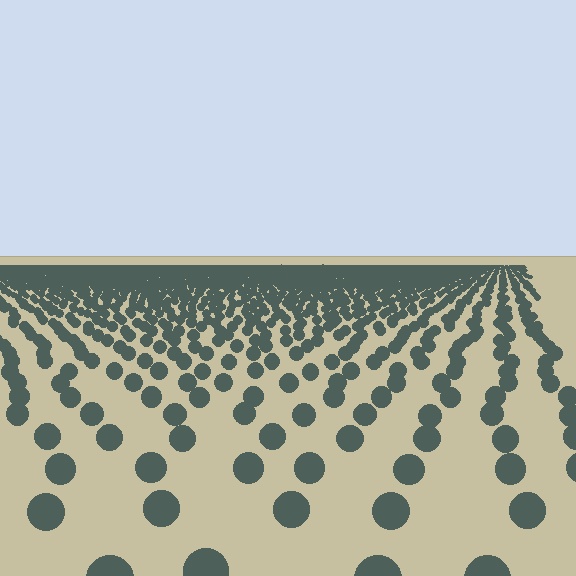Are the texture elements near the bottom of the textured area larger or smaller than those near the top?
Larger. Near the bottom, elements are closer to the viewer and appear at a bigger on-screen size.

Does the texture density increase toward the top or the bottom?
Density increases toward the top.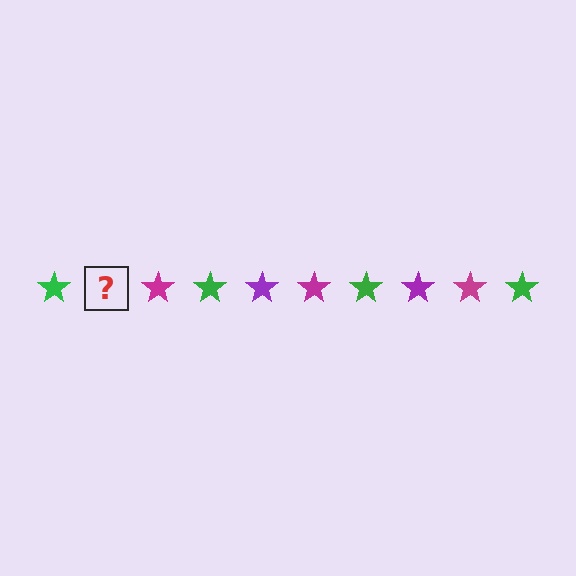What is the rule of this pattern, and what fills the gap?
The rule is that the pattern cycles through green, purple, magenta stars. The gap should be filled with a purple star.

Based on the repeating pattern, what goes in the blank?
The blank should be a purple star.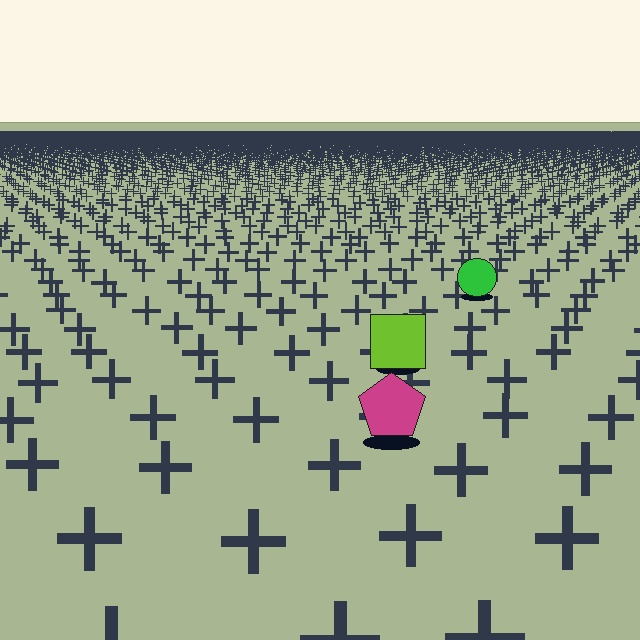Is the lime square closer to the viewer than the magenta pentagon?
No. The magenta pentagon is closer — you can tell from the texture gradient: the ground texture is coarser near it.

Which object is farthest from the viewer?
The green circle is farthest from the viewer. It appears smaller and the ground texture around it is denser.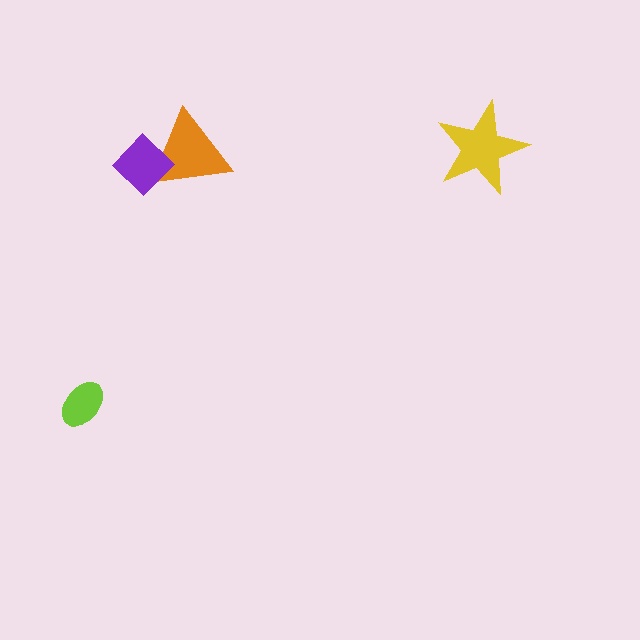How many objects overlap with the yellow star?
0 objects overlap with the yellow star.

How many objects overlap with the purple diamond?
1 object overlaps with the purple diamond.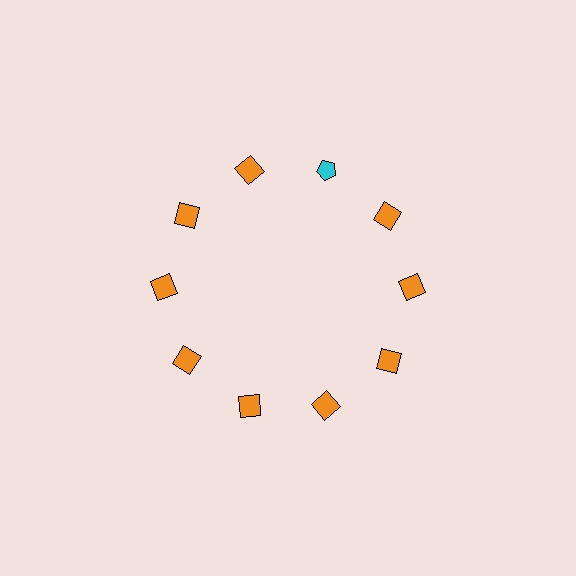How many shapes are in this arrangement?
There are 10 shapes arranged in a ring pattern.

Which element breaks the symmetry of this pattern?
The cyan pentagon at roughly the 1 o'clock position breaks the symmetry. All other shapes are orange squares.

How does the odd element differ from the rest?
It differs in both color (cyan instead of orange) and shape (pentagon instead of square).